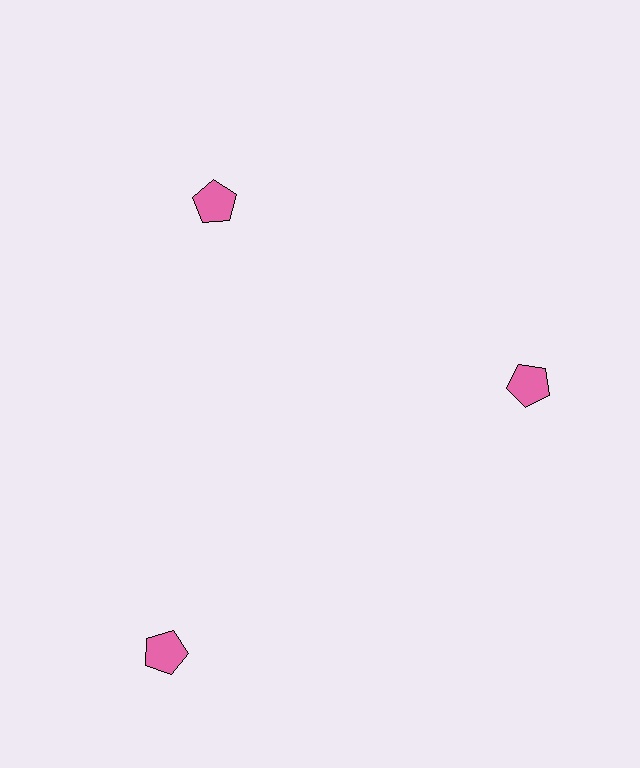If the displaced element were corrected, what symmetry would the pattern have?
It would have 3-fold rotational symmetry — the pattern would map onto itself every 120 degrees.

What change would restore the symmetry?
The symmetry would be restored by moving it inward, back onto the ring so that all 3 pentagons sit at equal angles and equal distance from the center.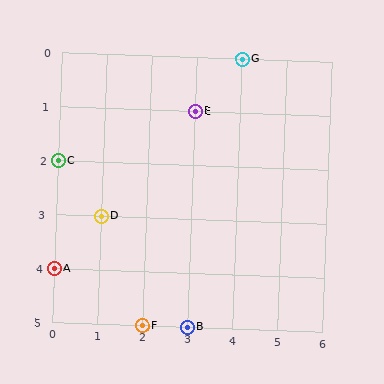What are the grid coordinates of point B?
Point B is at grid coordinates (3, 5).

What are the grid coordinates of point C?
Point C is at grid coordinates (0, 2).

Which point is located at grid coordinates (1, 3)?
Point D is at (1, 3).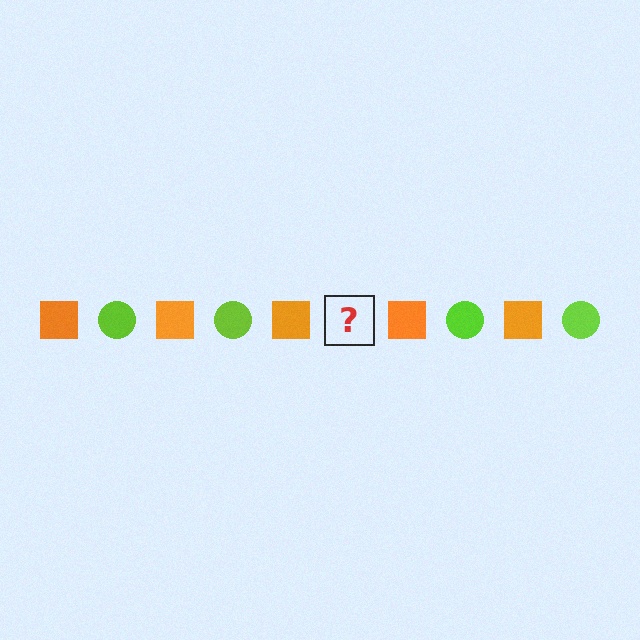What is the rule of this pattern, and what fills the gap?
The rule is that the pattern alternates between orange square and lime circle. The gap should be filled with a lime circle.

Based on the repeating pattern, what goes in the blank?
The blank should be a lime circle.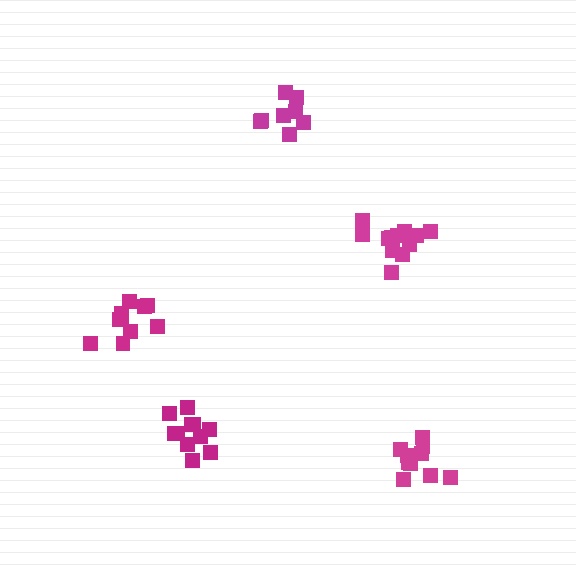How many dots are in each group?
Group 1: 10 dots, Group 2: 10 dots, Group 3: 8 dots, Group 4: 11 dots, Group 5: 12 dots (51 total).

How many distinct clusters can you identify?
There are 5 distinct clusters.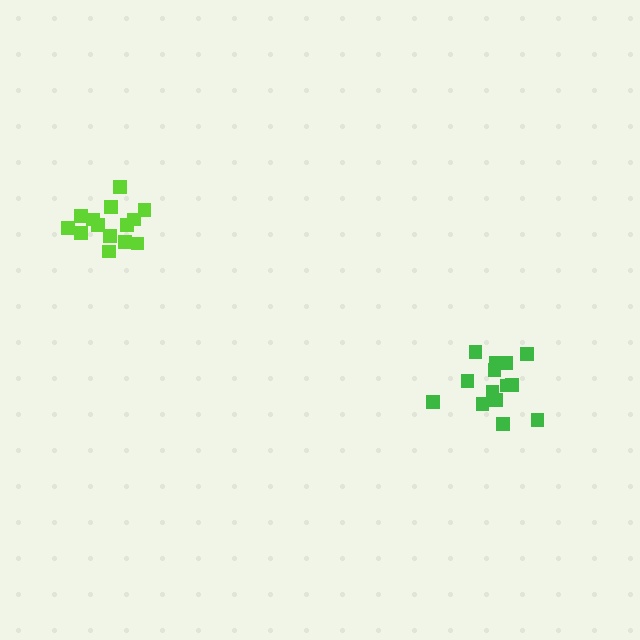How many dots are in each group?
Group 1: 14 dots, Group 2: 14 dots (28 total).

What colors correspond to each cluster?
The clusters are colored: lime, green.